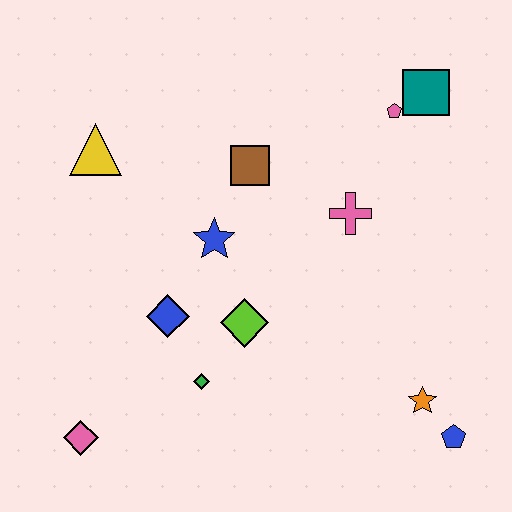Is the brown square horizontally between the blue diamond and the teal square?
Yes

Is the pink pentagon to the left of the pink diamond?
No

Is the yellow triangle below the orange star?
No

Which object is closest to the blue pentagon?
The orange star is closest to the blue pentagon.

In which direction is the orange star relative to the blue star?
The orange star is to the right of the blue star.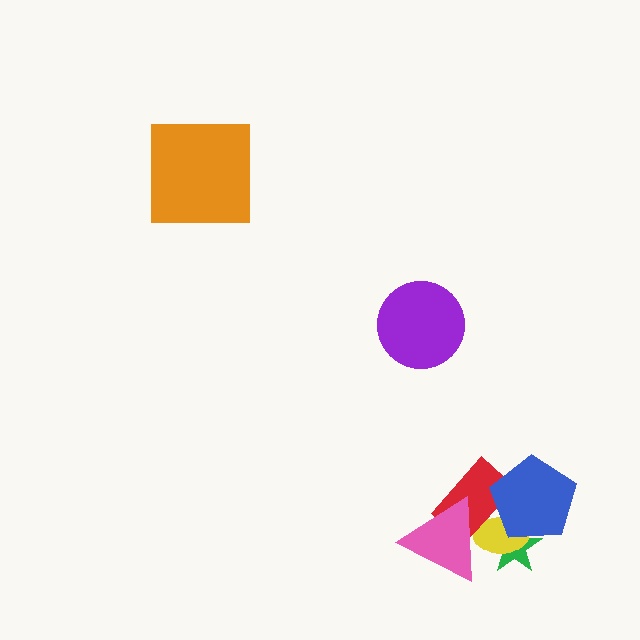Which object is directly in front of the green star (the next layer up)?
The yellow ellipse is directly in front of the green star.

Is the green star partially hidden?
Yes, it is partially covered by another shape.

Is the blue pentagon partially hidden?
No, no other shape covers it.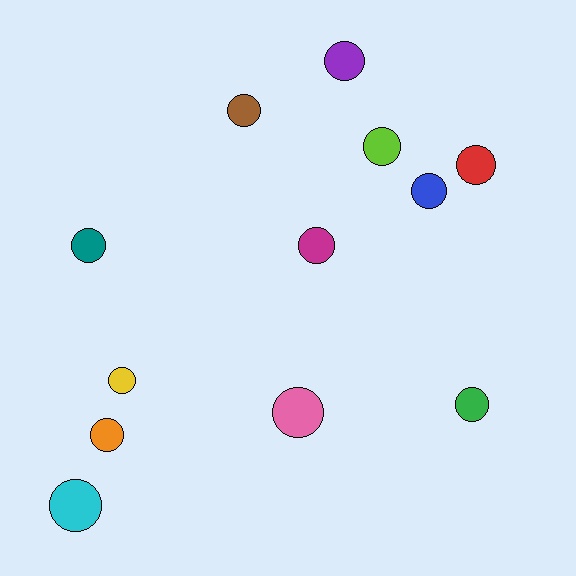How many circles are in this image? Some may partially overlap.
There are 12 circles.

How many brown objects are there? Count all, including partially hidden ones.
There is 1 brown object.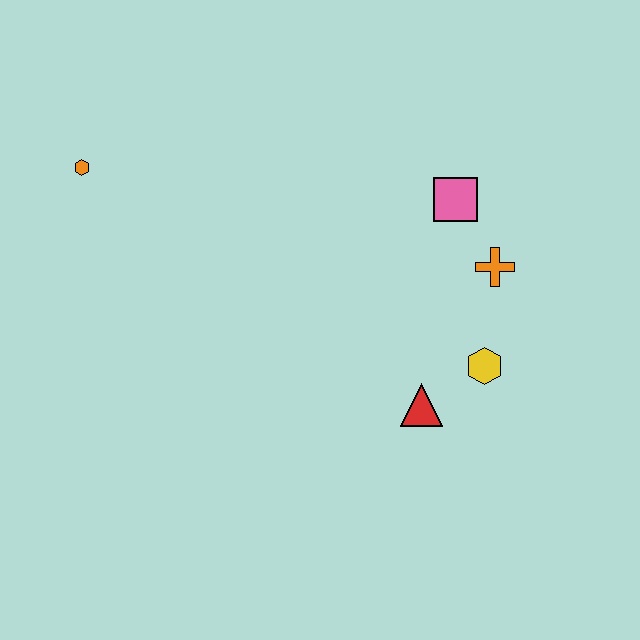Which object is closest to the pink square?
The orange cross is closest to the pink square.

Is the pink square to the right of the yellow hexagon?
No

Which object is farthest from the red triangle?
The orange hexagon is farthest from the red triangle.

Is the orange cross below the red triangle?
No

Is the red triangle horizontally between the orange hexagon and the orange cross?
Yes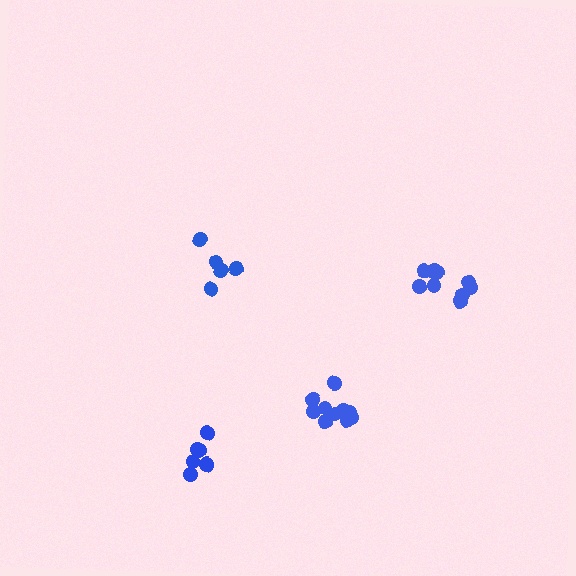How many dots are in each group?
Group 1: 5 dots, Group 2: 10 dots, Group 3: 7 dots, Group 4: 10 dots (32 total).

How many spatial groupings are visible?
There are 4 spatial groupings.